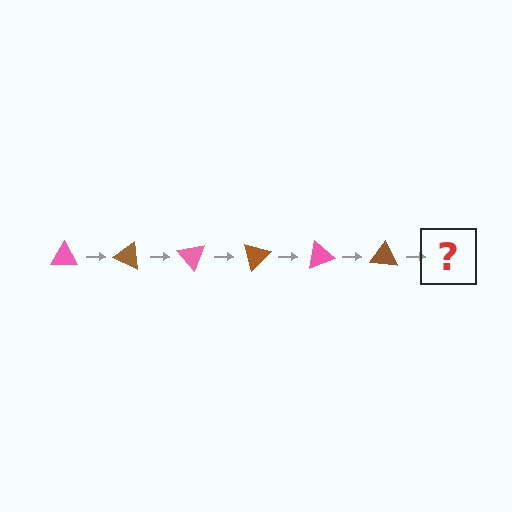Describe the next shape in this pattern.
It should be a pink triangle, rotated 150 degrees from the start.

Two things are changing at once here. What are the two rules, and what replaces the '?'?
The two rules are that it rotates 25 degrees each step and the color cycles through pink and brown. The '?' should be a pink triangle, rotated 150 degrees from the start.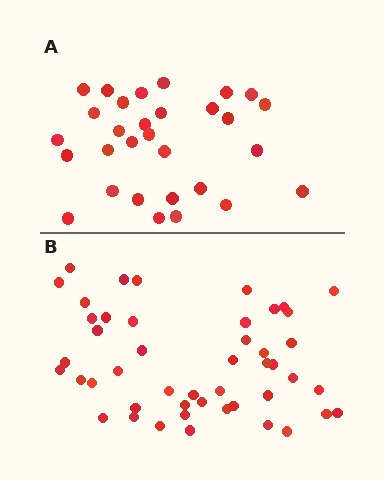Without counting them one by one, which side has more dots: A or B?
Region B (the bottom region) has more dots.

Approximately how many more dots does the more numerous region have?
Region B has approximately 15 more dots than region A.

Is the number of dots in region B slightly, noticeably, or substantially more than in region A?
Region B has substantially more. The ratio is roughly 1.6 to 1.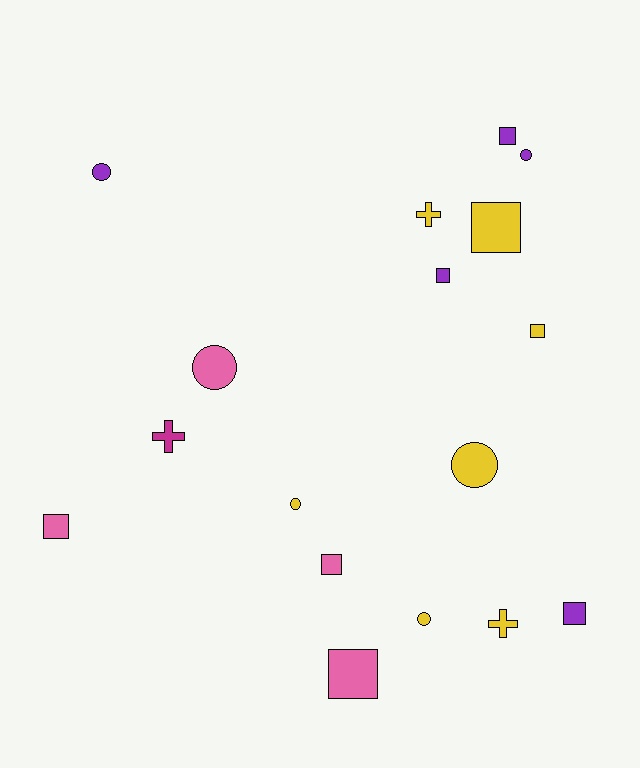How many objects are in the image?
There are 17 objects.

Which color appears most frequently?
Yellow, with 7 objects.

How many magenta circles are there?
There are no magenta circles.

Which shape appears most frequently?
Square, with 8 objects.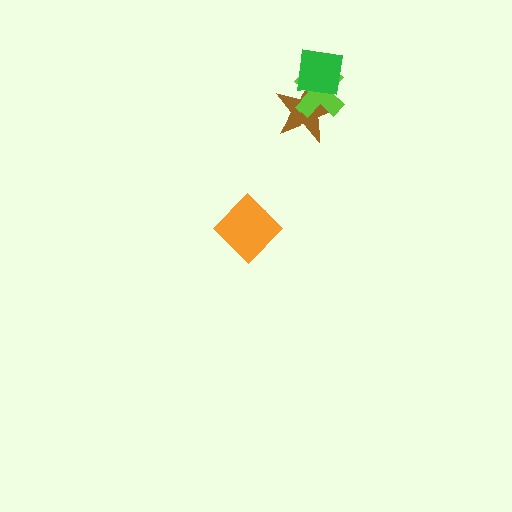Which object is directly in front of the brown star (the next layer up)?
The lime cross is directly in front of the brown star.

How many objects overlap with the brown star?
2 objects overlap with the brown star.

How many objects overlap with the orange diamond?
0 objects overlap with the orange diamond.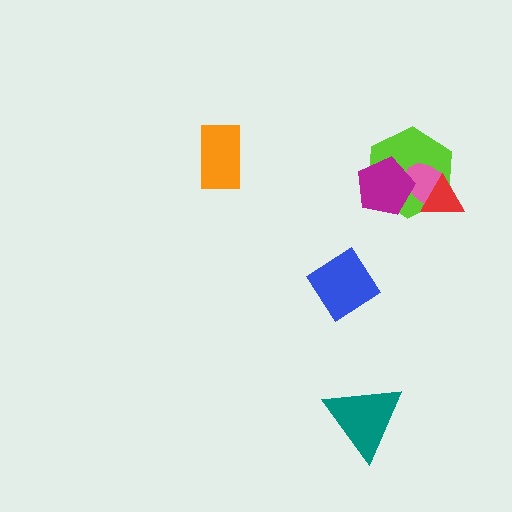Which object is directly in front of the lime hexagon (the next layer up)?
The pink ellipse is directly in front of the lime hexagon.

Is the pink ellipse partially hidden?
Yes, it is partially covered by another shape.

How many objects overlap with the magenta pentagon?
2 objects overlap with the magenta pentagon.